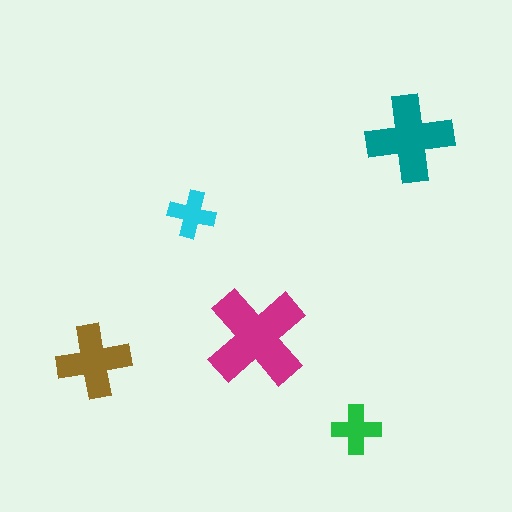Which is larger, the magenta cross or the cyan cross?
The magenta one.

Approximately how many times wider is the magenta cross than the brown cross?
About 1.5 times wider.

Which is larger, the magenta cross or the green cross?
The magenta one.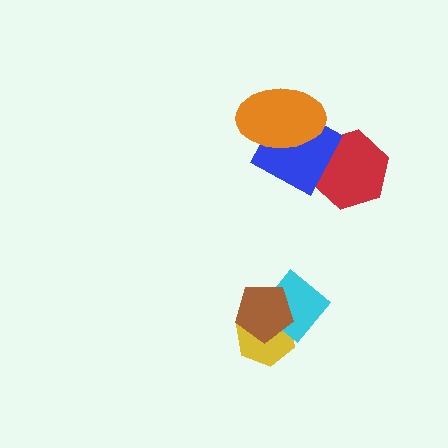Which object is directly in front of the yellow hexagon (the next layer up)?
The cyan diamond is directly in front of the yellow hexagon.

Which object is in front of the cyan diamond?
The brown pentagon is in front of the cyan diamond.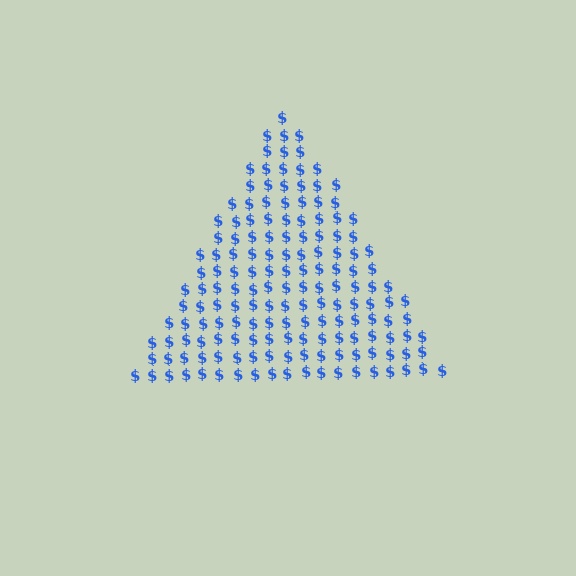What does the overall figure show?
The overall figure shows a triangle.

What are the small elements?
The small elements are dollar signs.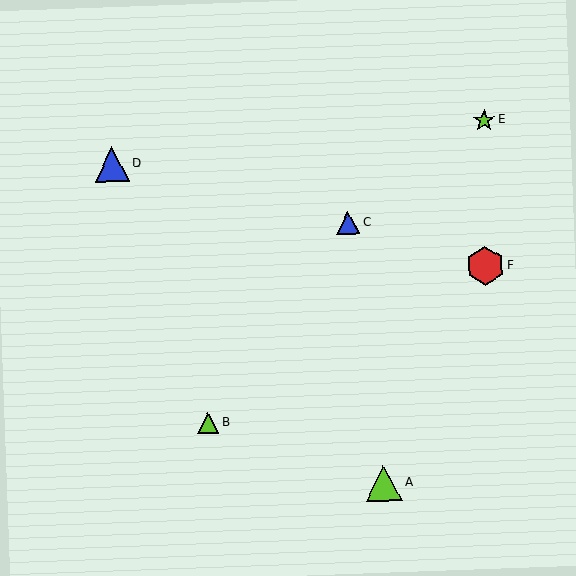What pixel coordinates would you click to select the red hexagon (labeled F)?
Click at (485, 266) to select the red hexagon F.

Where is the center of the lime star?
The center of the lime star is at (484, 120).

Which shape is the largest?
The red hexagon (labeled F) is the largest.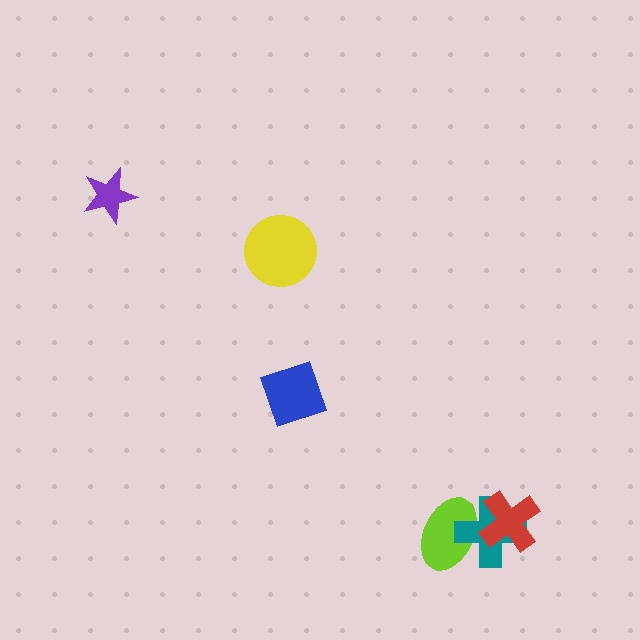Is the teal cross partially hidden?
Yes, it is partially covered by another shape.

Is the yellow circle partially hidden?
No, no other shape covers it.